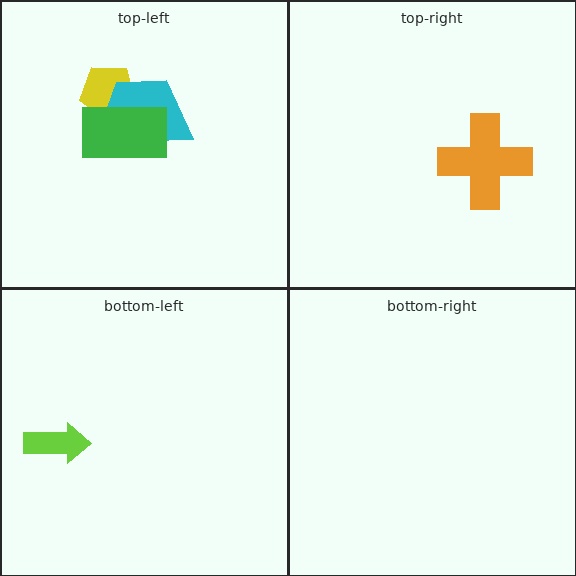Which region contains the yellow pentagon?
The top-left region.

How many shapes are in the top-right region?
1.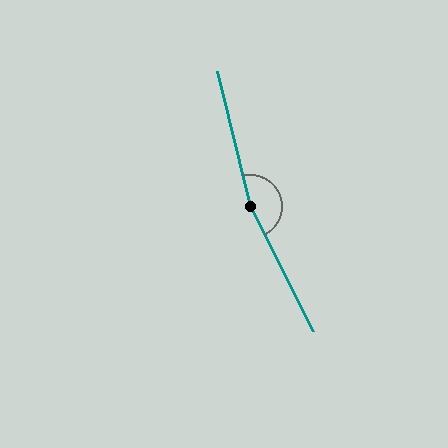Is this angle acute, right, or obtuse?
It is obtuse.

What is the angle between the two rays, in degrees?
Approximately 167 degrees.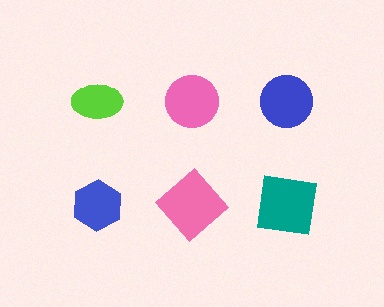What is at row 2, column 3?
A teal square.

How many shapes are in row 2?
3 shapes.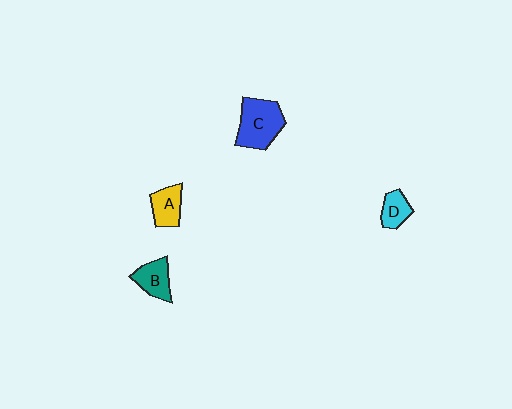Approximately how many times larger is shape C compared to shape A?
Approximately 1.8 times.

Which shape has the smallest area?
Shape D (cyan).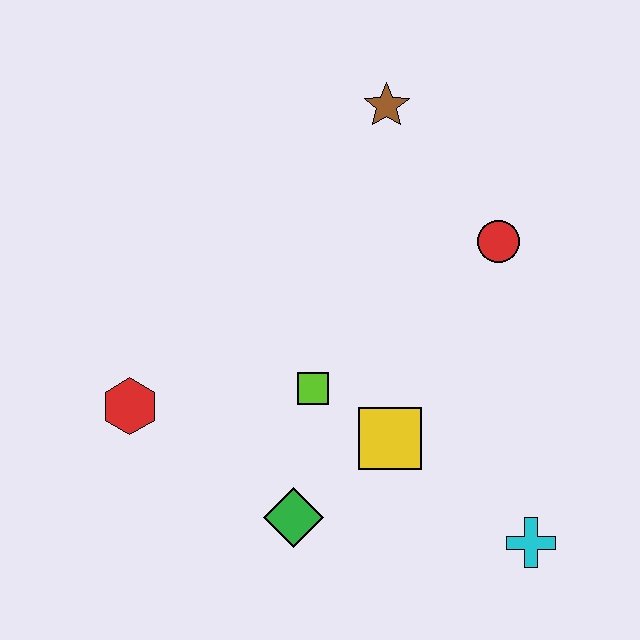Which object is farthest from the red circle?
The red hexagon is farthest from the red circle.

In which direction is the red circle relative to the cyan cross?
The red circle is above the cyan cross.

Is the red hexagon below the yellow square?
No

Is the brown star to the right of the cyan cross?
No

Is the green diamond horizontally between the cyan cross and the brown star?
No